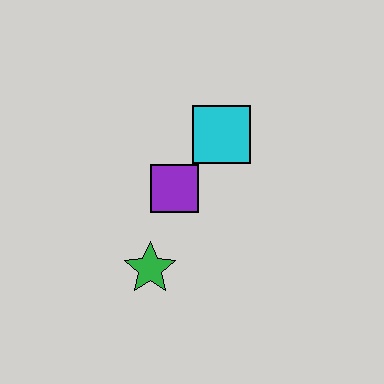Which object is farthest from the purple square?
The green star is farthest from the purple square.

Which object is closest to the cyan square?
The purple square is closest to the cyan square.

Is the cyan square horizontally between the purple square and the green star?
No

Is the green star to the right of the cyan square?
No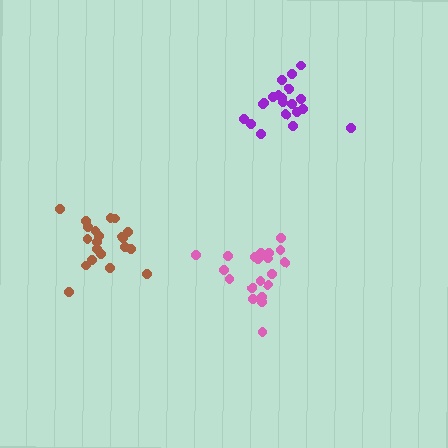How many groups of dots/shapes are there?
There are 3 groups.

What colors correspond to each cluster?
The clusters are colored: purple, brown, pink.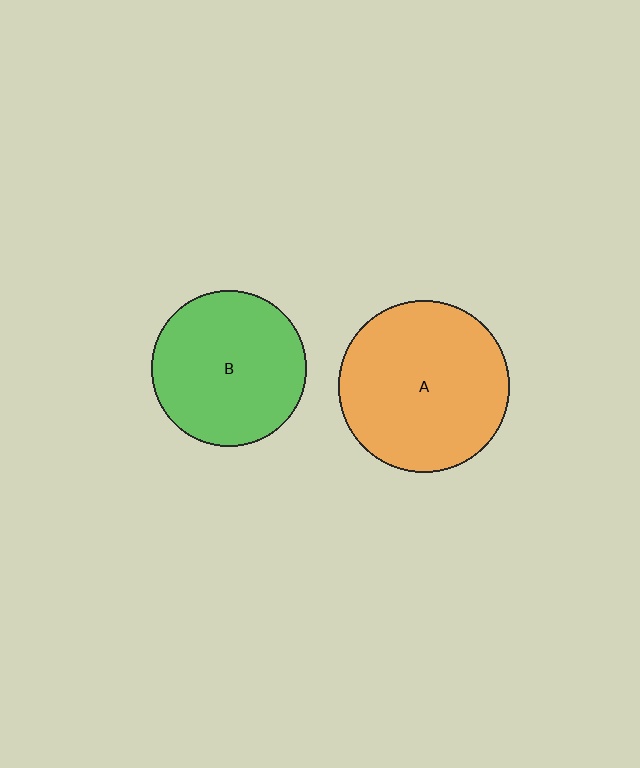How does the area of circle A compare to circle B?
Approximately 1.2 times.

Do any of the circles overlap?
No, none of the circles overlap.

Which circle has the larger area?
Circle A (orange).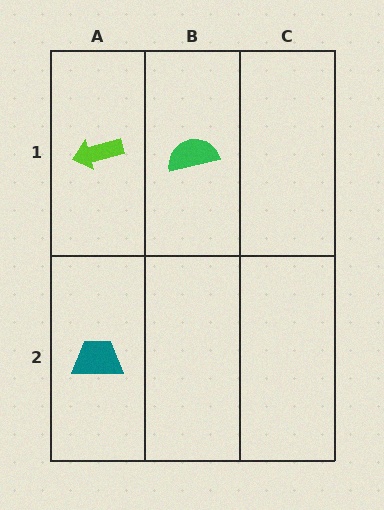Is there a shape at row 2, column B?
No, that cell is empty.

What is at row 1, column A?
A lime arrow.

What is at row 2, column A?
A teal trapezoid.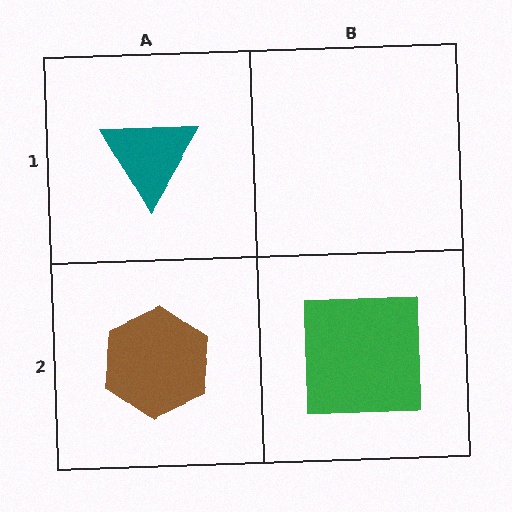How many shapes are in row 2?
2 shapes.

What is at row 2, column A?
A brown hexagon.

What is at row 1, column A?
A teal triangle.